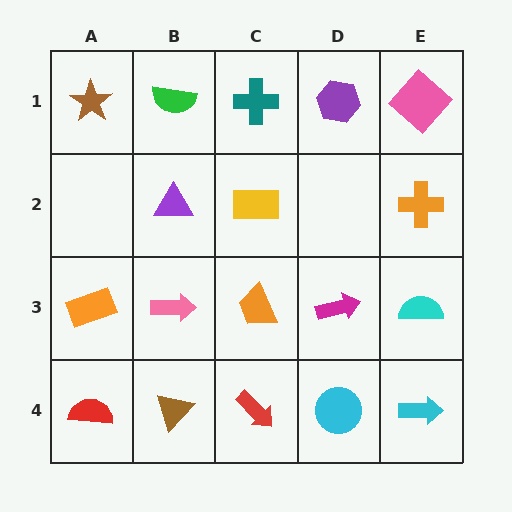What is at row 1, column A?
A brown star.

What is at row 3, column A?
An orange rectangle.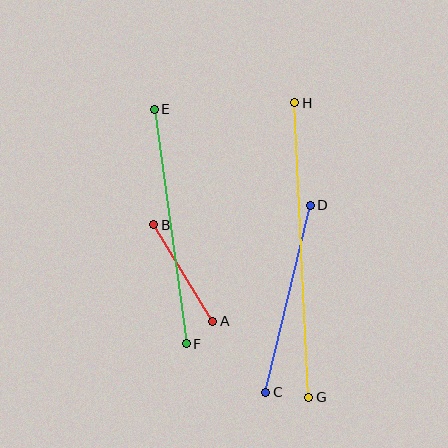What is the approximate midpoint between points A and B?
The midpoint is at approximately (183, 273) pixels.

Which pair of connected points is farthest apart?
Points G and H are farthest apart.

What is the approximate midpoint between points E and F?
The midpoint is at approximately (170, 227) pixels.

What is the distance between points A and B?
The distance is approximately 113 pixels.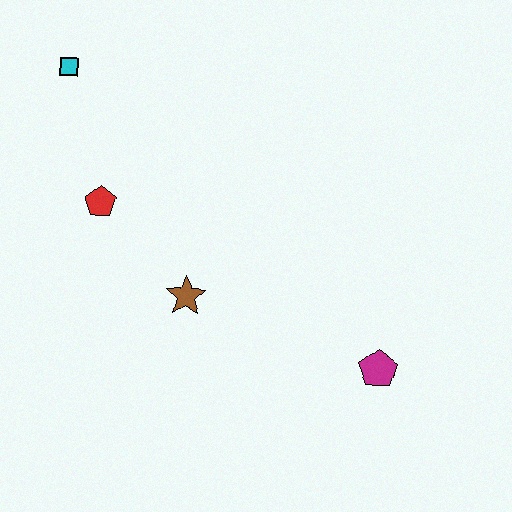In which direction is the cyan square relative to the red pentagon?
The cyan square is above the red pentagon.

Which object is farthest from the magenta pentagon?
The cyan square is farthest from the magenta pentagon.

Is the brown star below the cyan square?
Yes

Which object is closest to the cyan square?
The red pentagon is closest to the cyan square.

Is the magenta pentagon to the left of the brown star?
No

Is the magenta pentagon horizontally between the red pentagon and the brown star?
No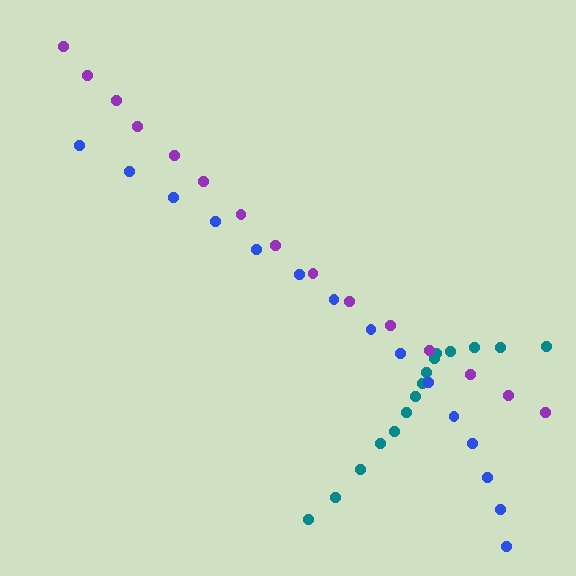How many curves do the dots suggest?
There are 3 distinct paths.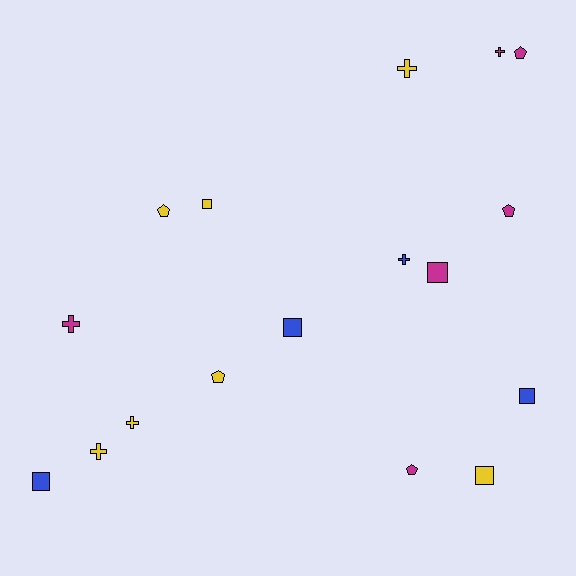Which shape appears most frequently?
Square, with 6 objects.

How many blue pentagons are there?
There are no blue pentagons.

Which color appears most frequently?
Yellow, with 7 objects.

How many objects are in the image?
There are 17 objects.